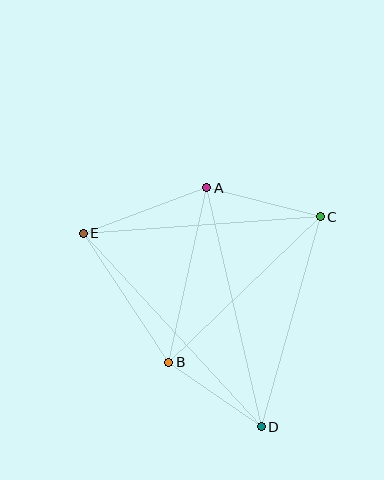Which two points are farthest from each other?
Points D and E are farthest from each other.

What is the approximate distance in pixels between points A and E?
The distance between A and E is approximately 131 pixels.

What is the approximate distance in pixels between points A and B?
The distance between A and B is approximately 179 pixels.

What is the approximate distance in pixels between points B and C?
The distance between B and C is approximately 210 pixels.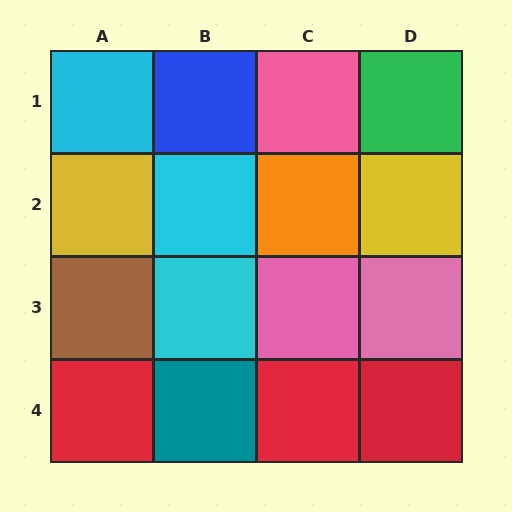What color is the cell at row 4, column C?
Red.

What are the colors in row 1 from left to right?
Cyan, blue, pink, green.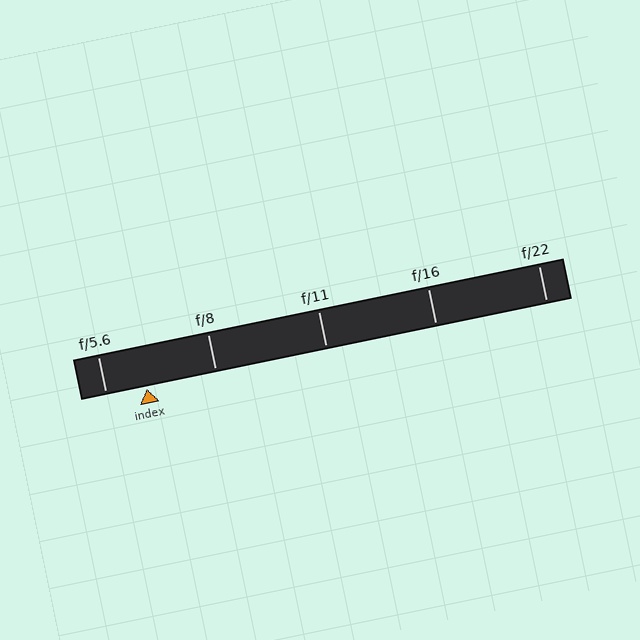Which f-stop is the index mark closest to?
The index mark is closest to f/5.6.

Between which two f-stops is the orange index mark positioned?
The index mark is between f/5.6 and f/8.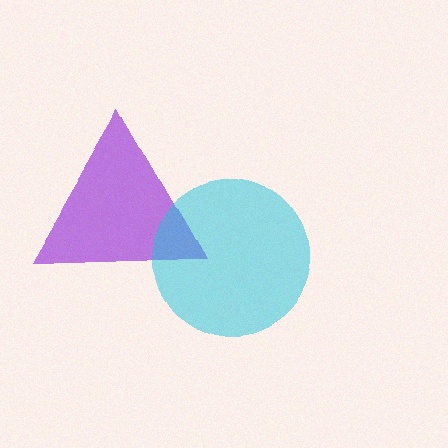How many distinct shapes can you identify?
There are 2 distinct shapes: a purple triangle, a cyan circle.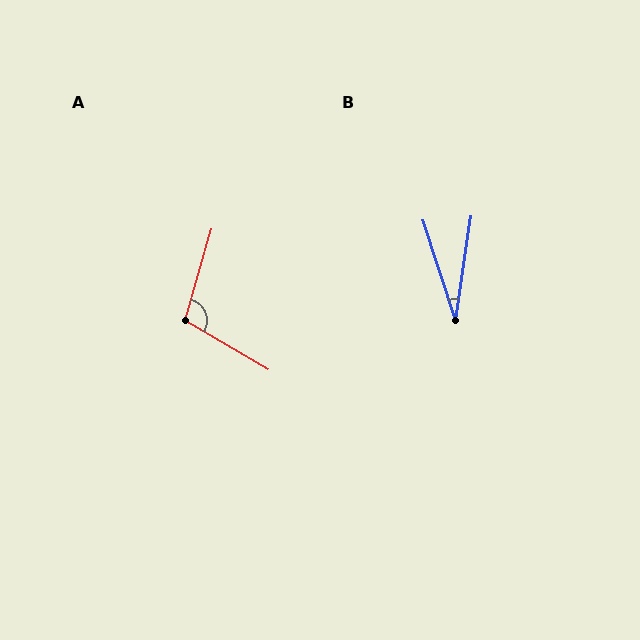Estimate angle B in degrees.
Approximately 26 degrees.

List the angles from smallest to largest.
B (26°), A (105°).